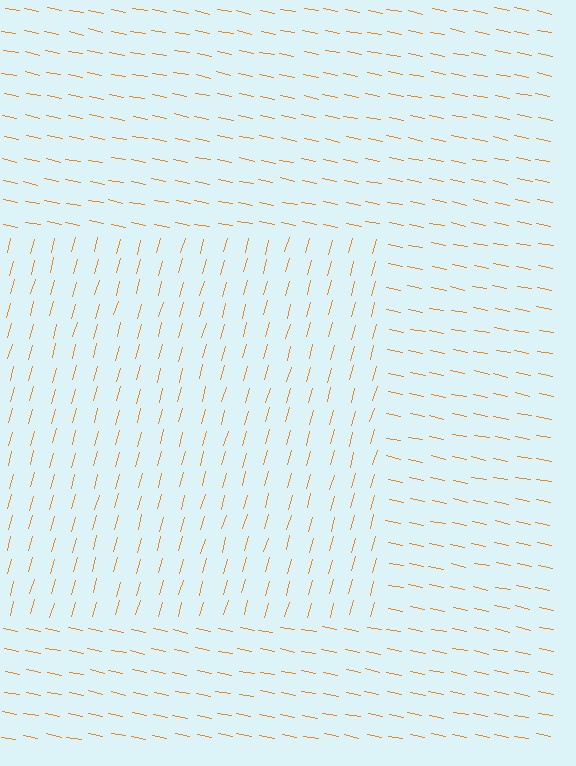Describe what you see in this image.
The image is filled with small orange line segments. A rectangle region in the image has lines oriented differently from the surrounding lines, creating a visible texture boundary.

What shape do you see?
I see a rectangle.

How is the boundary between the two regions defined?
The boundary is defined purely by a change in line orientation (approximately 86 degrees difference). All lines are the same color and thickness.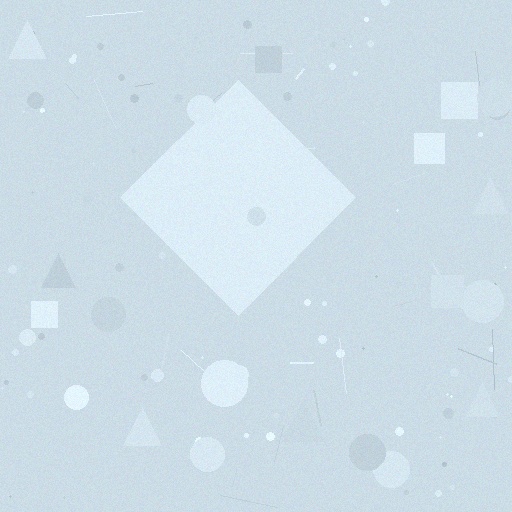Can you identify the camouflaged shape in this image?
The camouflaged shape is a diamond.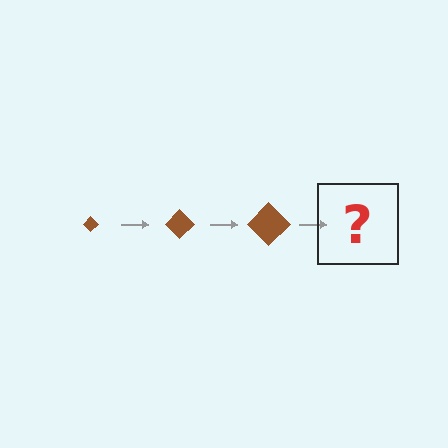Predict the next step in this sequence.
The next step is a brown diamond, larger than the previous one.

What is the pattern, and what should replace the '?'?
The pattern is that the diamond gets progressively larger each step. The '?' should be a brown diamond, larger than the previous one.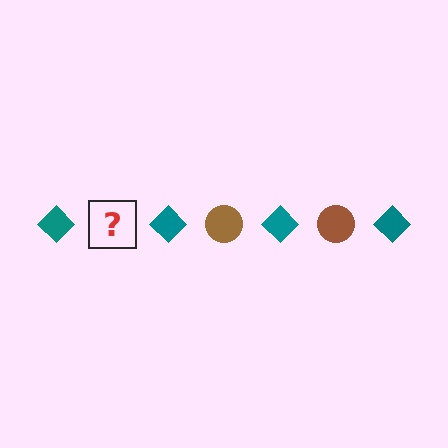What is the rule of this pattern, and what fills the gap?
The rule is that the pattern alternates between teal diamond and brown circle. The gap should be filled with a brown circle.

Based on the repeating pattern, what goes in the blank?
The blank should be a brown circle.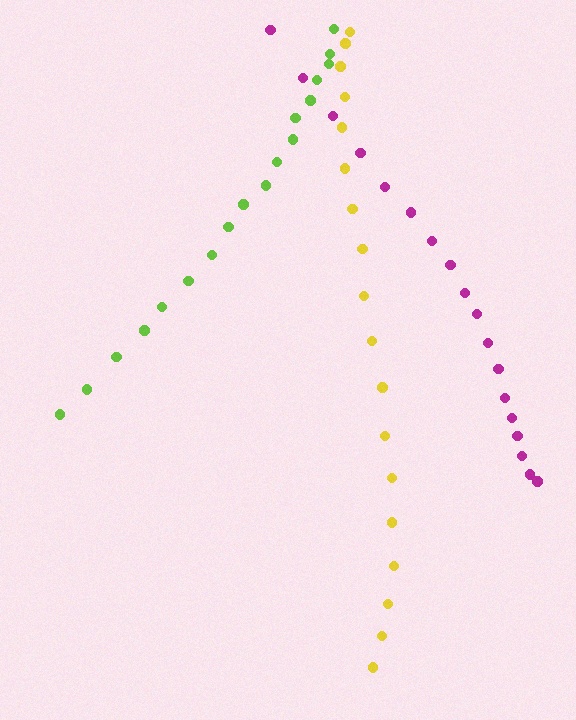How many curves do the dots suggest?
There are 3 distinct paths.